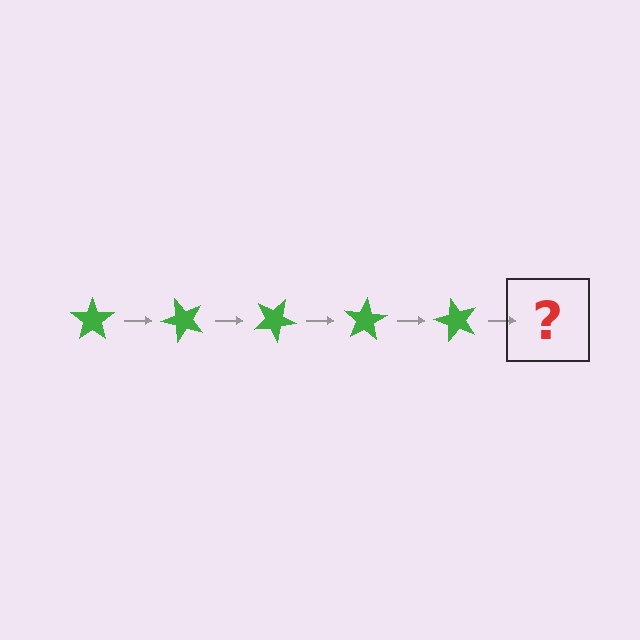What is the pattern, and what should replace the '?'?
The pattern is that the star rotates 50 degrees each step. The '?' should be a green star rotated 250 degrees.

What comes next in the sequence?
The next element should be a green star rotated 250 degrees.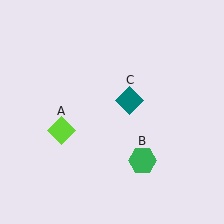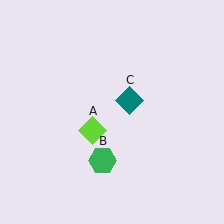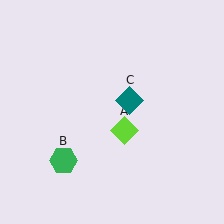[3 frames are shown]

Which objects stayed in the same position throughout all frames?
Teal diamond (object C) remained stationary.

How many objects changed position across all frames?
2 objects changed position: lime diamond (object A), green hexagon (object B).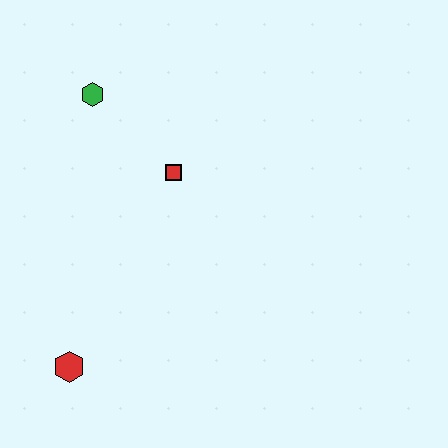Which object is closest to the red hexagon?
The red square is closest to the red hexagon.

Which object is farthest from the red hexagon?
The green hexagon is farthest from the red hexagon.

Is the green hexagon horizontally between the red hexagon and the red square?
Yes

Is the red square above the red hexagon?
Yes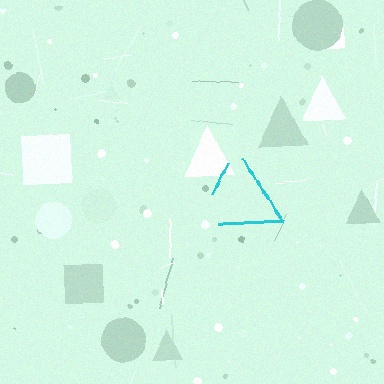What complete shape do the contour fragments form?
The contour fragments form a triangle.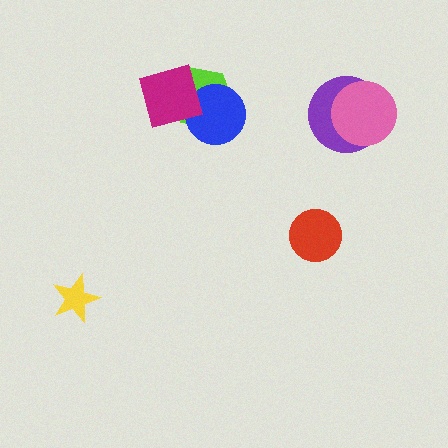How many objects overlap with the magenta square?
2 objects overlap with the magenta square.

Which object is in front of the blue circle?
The magenta square is in front of the blue circle.